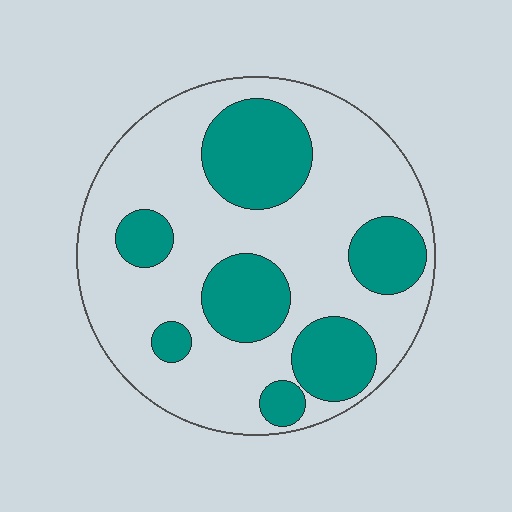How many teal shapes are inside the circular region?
7.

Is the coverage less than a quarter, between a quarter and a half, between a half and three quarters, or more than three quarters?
Between a quarter and a half.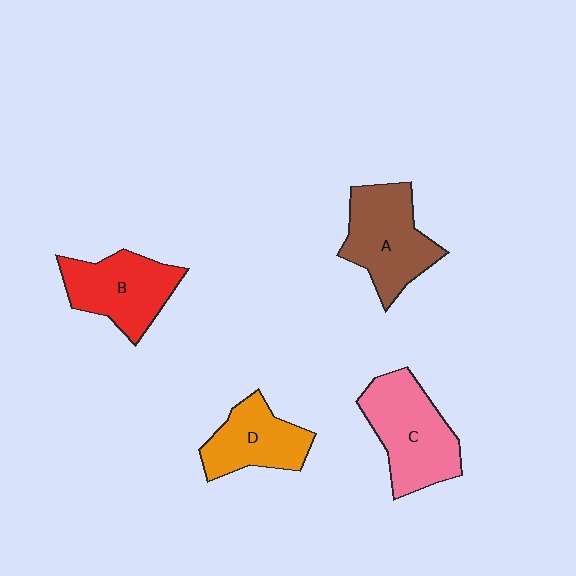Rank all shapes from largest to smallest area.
From largest to smallest: C (pink), A (brown), B (red), D (orange).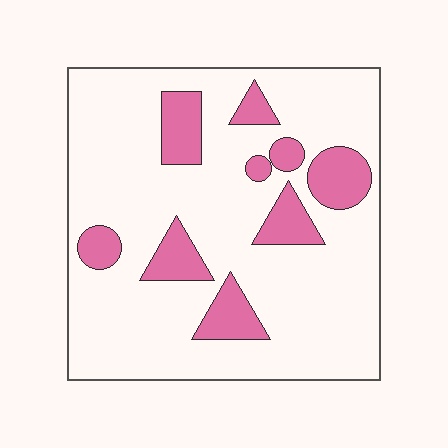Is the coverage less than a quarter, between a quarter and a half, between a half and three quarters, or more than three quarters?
Less than a quarter.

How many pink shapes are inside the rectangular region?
9.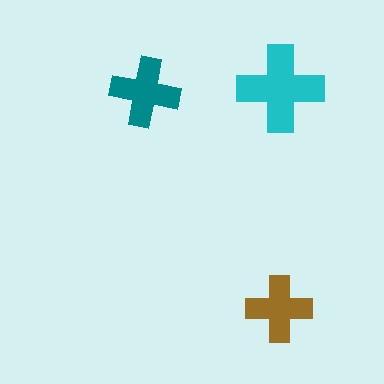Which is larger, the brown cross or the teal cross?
The teal one.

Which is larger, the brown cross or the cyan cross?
The cyan one.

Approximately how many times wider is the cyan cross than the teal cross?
About 1.5 times wider.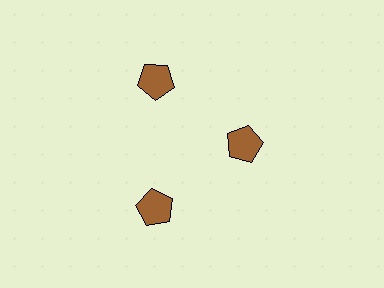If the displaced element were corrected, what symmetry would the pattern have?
It would have 3-fold rotational symmetry — the pattern would map onto itself every 120 degrees.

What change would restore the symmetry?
The symmetry would be restored by moving it outward, back onto the ring so that all 3 pentagons sit at equal angles and equal distance from the center.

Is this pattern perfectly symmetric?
No. The 3 brown pentagons are arranged in a ring, but one element near the 3 o'clock position is pulled inward toward the center, breaking the 3-fold rotational symmetry.